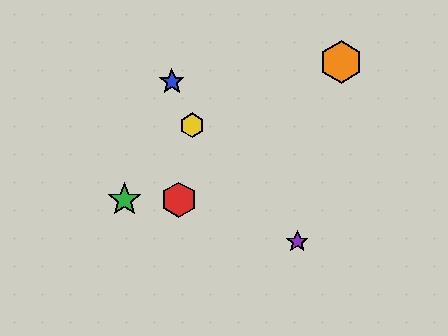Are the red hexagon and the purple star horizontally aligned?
No, the red hexagon is at y≈200 and the purple star is at y≈242.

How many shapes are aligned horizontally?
2 shapes (the red hexagon, the green star) are aligned horizontally.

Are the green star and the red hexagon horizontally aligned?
Yes, both are at y≈200.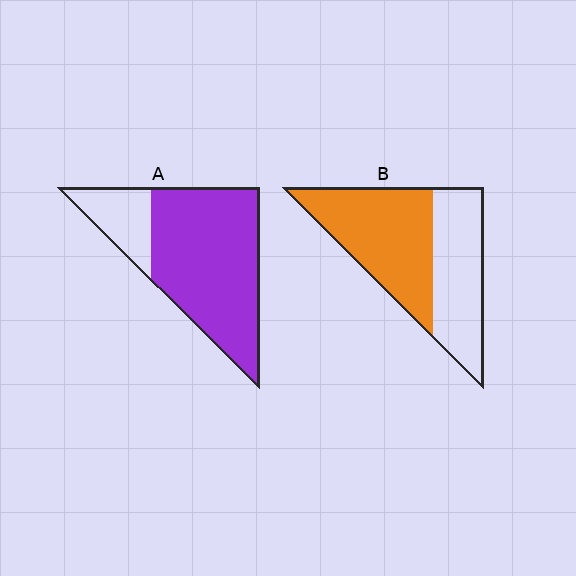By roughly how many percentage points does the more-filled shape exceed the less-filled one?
By roughly 20 percentage points (A over B).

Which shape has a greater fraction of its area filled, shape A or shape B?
Shape A.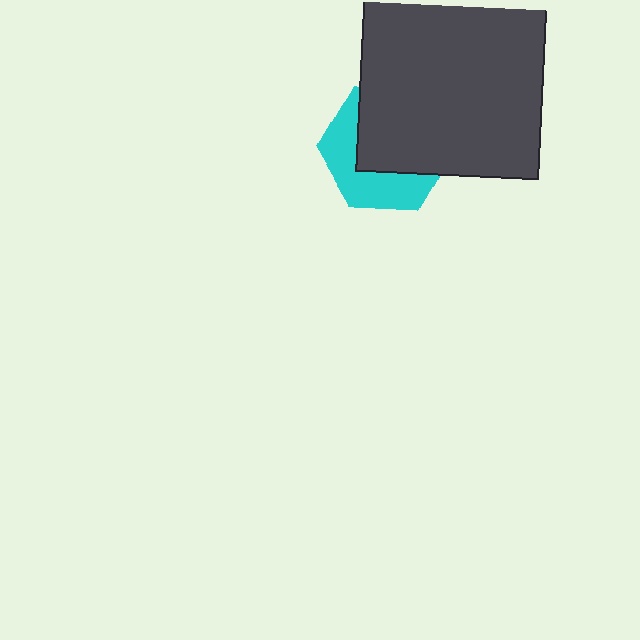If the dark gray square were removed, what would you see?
You would see the complete cyan hexagon.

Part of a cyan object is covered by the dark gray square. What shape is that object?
It is a hexagon.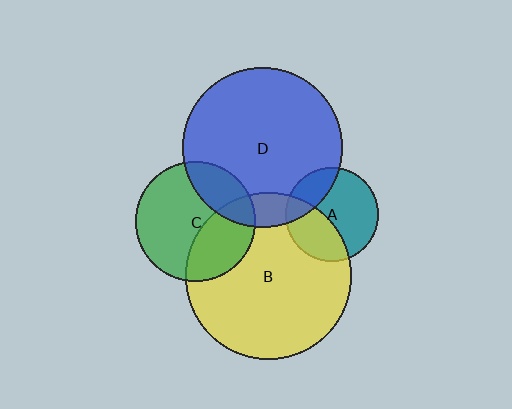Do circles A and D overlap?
Yes.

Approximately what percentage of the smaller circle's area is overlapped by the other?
Approximately 25%.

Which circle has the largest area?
Circle B (yellow).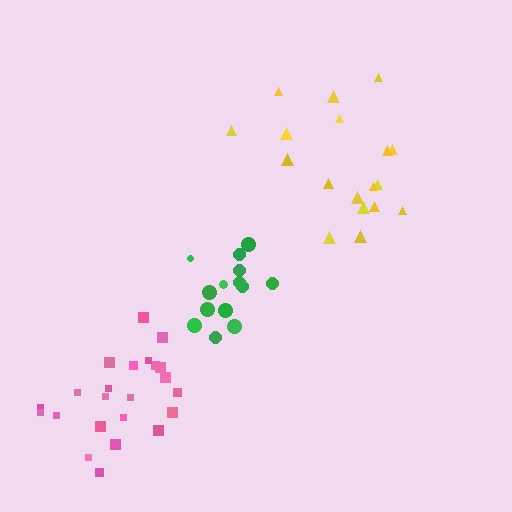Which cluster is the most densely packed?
Green.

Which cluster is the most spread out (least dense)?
Yellow.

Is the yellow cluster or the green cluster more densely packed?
Green.